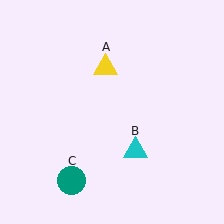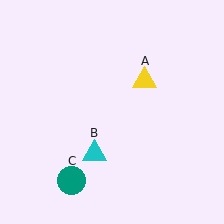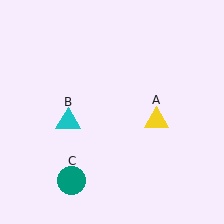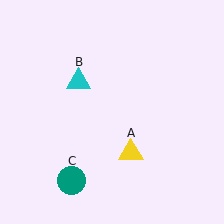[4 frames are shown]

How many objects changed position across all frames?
2 objects changed position: yellow triangle (object A), cyan triangle (object B).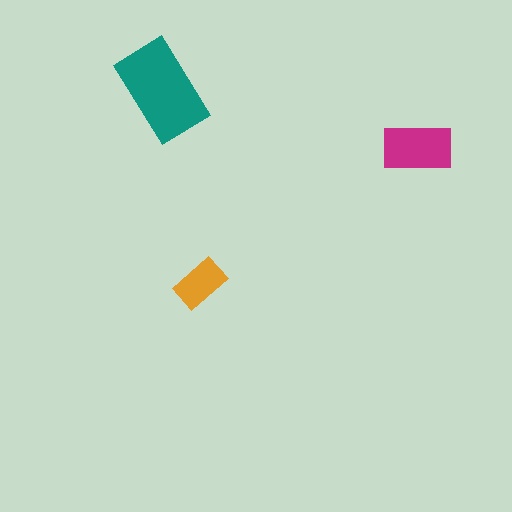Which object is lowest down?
The orange rectangle is bottommost.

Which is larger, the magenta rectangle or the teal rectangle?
The teal one.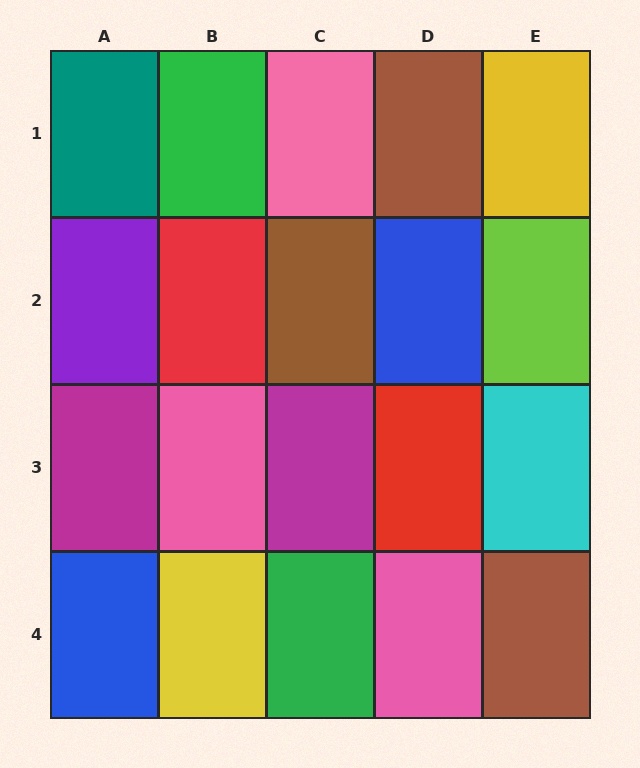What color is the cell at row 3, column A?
Magenta.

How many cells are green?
2 cells are green.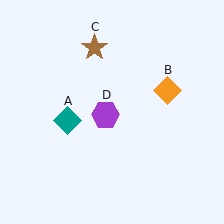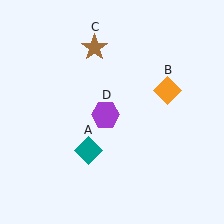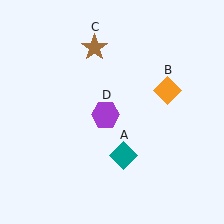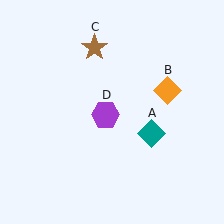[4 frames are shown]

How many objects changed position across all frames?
1 object changed position: teal diamond (object A).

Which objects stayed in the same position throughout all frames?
Orange diamond (object B) and brown star (object C) and purple hexagon (object D) remained stationary.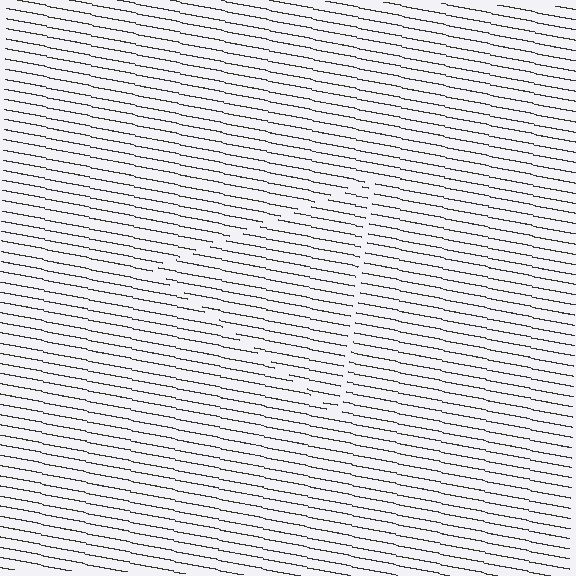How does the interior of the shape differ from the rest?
The interior of the shape contains the same grating, shifted by half a period — the contour is defined by the phase discontinuity where line-ends from the inner and outer gratings abut.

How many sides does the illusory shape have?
3 sides — the line-ends trace a triangle.